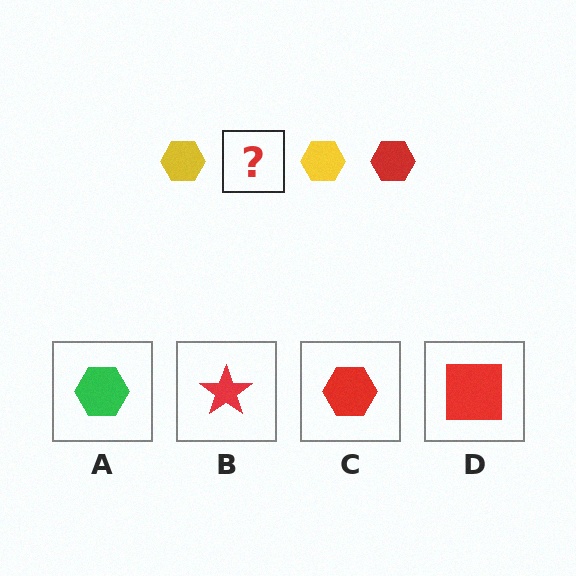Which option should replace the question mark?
Option C.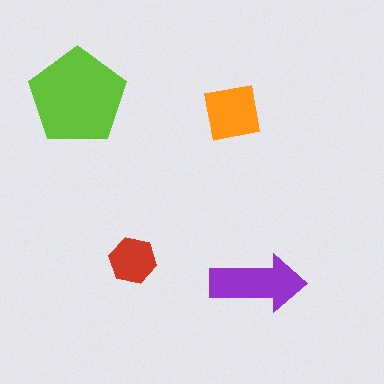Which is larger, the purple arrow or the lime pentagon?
The lime pentagon.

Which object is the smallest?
The red hexagon.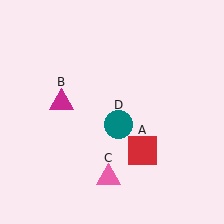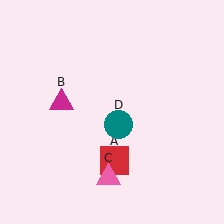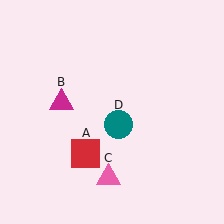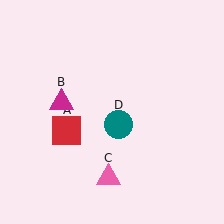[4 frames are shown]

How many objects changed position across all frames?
1 object changed position: red square (object A).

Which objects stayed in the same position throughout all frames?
Magenta triangle (object B) and pink triangle (object C) and teal circle (object D) remained stationary.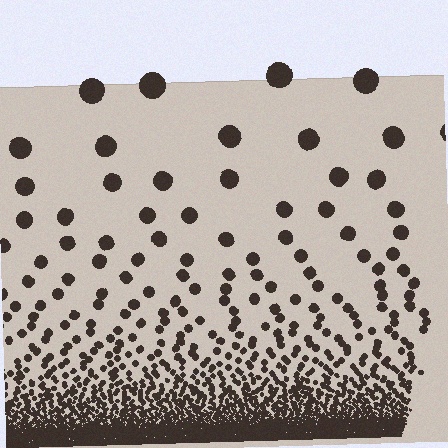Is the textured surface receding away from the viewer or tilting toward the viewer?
The surface appears to tilt toward the viewer. Texture elements get larger and sparser toward the top.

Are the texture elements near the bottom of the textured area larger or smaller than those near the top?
Smaller. The gradient is inverted — elements near the bottom are smaller and denser.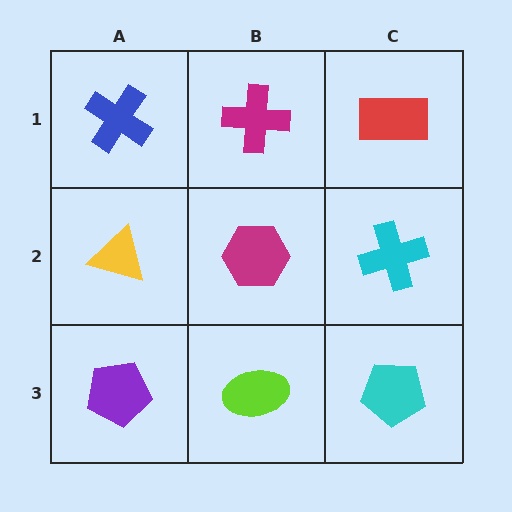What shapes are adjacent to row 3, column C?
A cyan cross (row 2, column C), a lime ellipse (row 3, column B).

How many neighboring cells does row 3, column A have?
2.